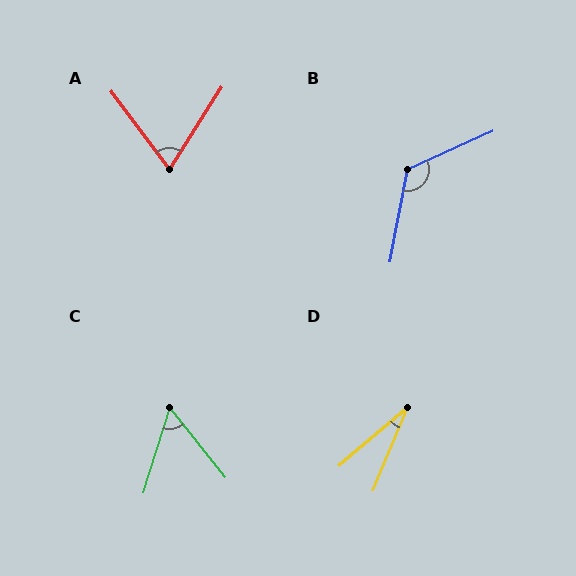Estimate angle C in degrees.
Approximately 56 degrees.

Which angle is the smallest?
D, at approximately 27 degrees.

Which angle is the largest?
B, at approximately 125 degrees.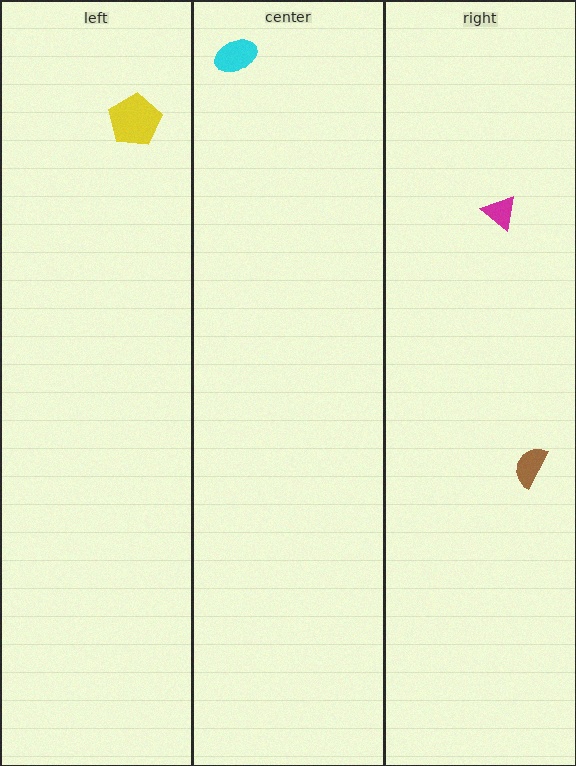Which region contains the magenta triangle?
The right region.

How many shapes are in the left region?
1.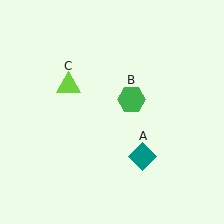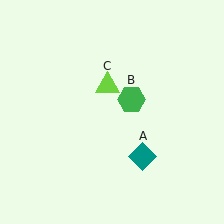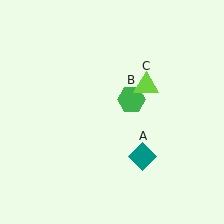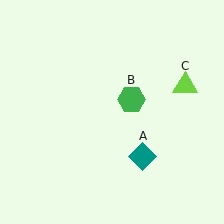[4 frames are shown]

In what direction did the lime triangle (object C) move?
The lime triangle (object C) moved right.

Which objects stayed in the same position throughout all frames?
Teal diamond (object A) and green hexagon (object B) remained stationary.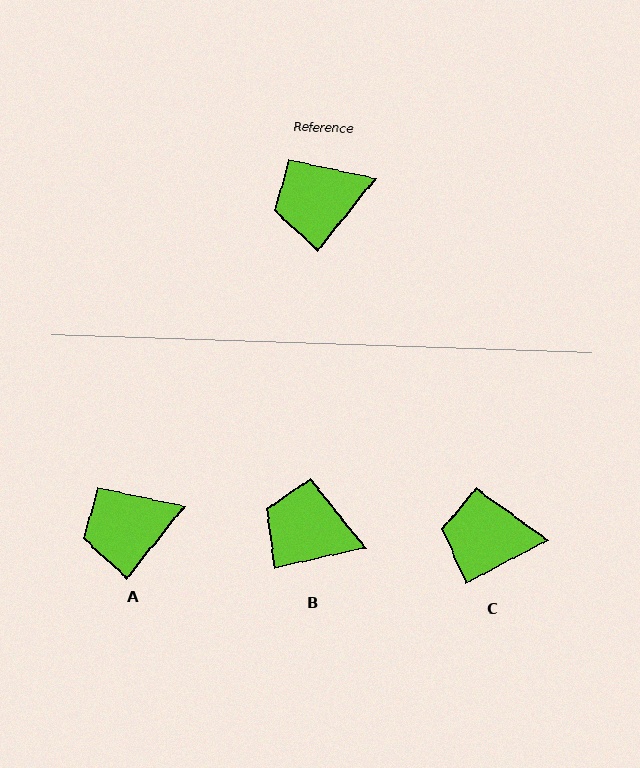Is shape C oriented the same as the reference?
No, it is off by about 24 degrees.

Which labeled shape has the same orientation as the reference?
A.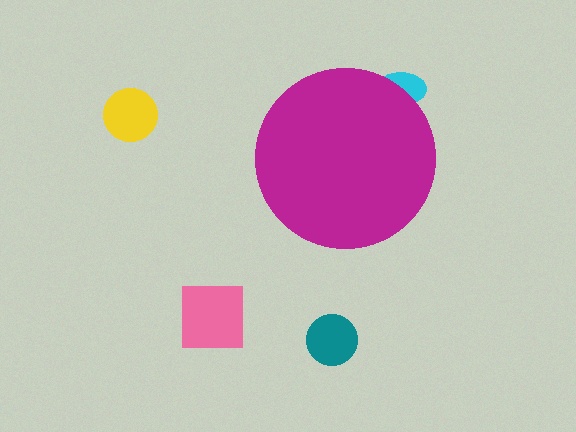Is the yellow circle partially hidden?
No, the yellow circle is fully visible.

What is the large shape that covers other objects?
A magenta circle.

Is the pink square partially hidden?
No, the pink square is fully visible.